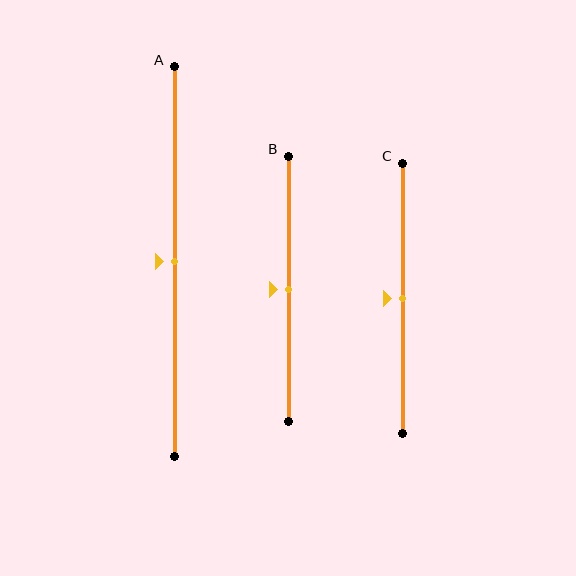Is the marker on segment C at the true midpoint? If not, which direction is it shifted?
Yes, the marker on segment C is at the true midpoint.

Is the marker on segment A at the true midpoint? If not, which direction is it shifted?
Yes, the marker on segment A is at the true midpoint.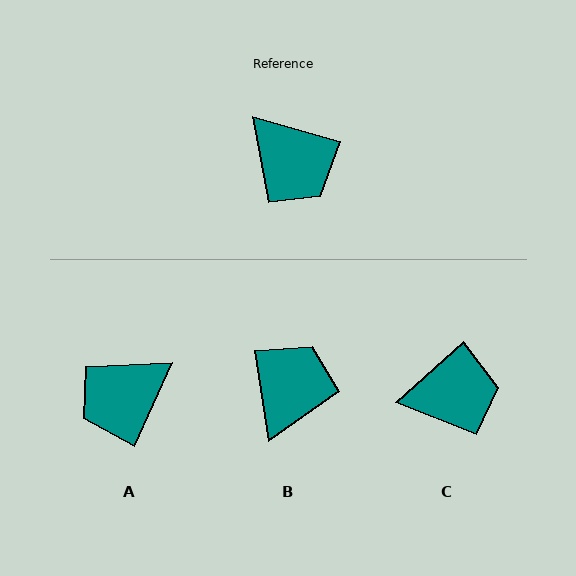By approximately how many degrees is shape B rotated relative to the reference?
Approximately 114 degrees counter-clockwise.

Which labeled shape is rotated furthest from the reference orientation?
B, about 114 degrees away.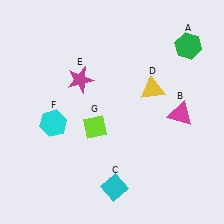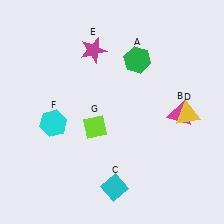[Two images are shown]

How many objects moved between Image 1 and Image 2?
3 objects moved between the two images.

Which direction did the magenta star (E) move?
The magenta star (E) moved up.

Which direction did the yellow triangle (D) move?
The yellow triangle (D) moved right.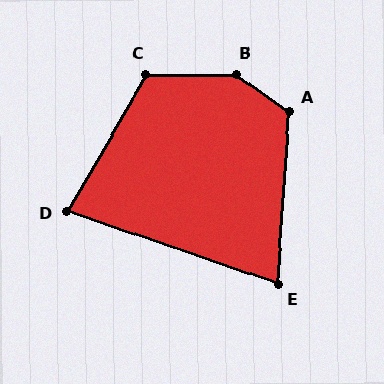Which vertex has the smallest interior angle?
E, at approximately 75 degrees.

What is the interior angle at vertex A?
Approximately 122 degrees (obtuse).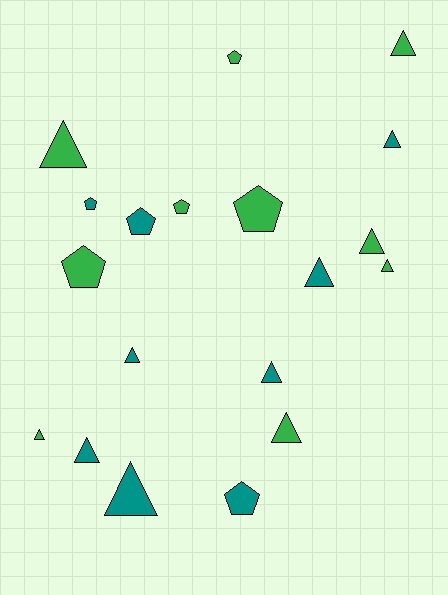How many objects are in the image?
There are 19 objects.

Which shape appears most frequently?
Triangle, with 12 objects.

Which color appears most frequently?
Green, with 10 objects.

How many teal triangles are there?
There are 6 teal triangles.